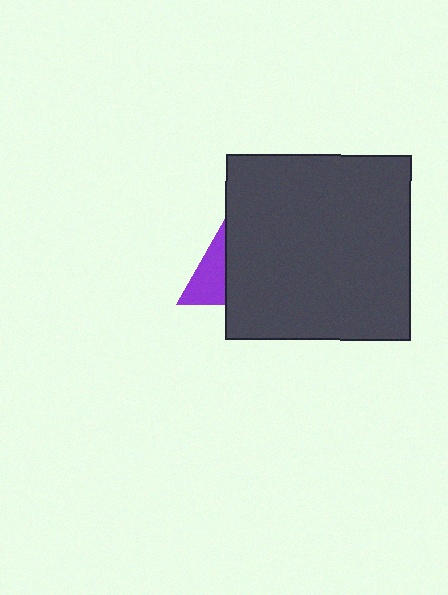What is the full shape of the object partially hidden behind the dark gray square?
The partially hidden object is a purple triangle.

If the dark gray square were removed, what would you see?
You would see the complete purple triangle.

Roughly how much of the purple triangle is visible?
A small part of it is visible (roughly 37%).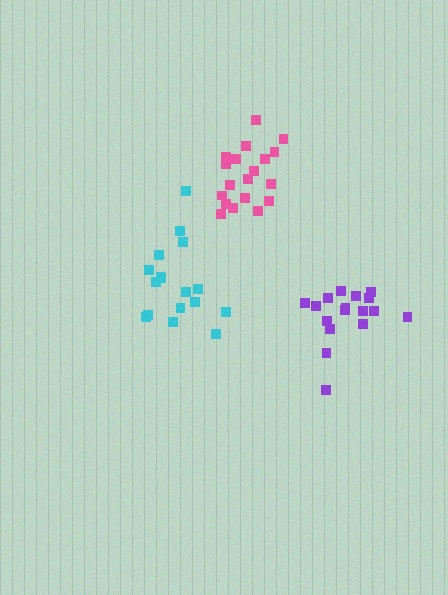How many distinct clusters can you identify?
There are 3 distinct clusters.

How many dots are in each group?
Group 1: 17 dots, Group 2: 17 dots, Group 3: 19 dots (53 total).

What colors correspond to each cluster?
The clusters are colored: purple, cyan, pink.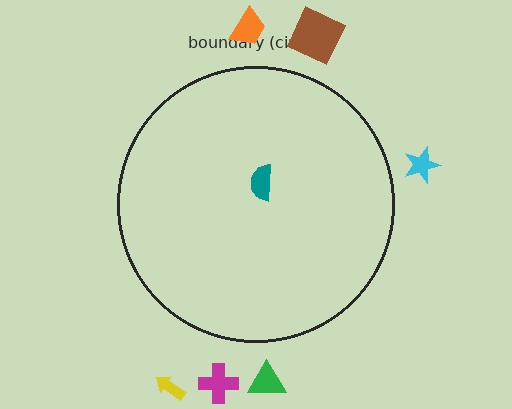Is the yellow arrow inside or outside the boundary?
Outside.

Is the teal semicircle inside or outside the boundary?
Inside.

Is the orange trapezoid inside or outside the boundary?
Outside.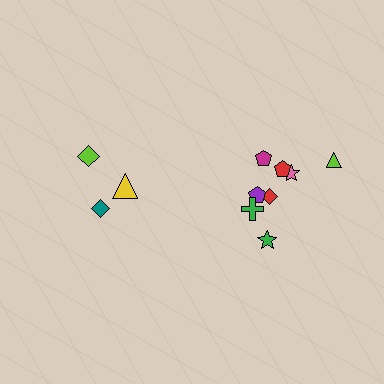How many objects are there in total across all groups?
There are 11 objects.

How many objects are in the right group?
There are 8 objects.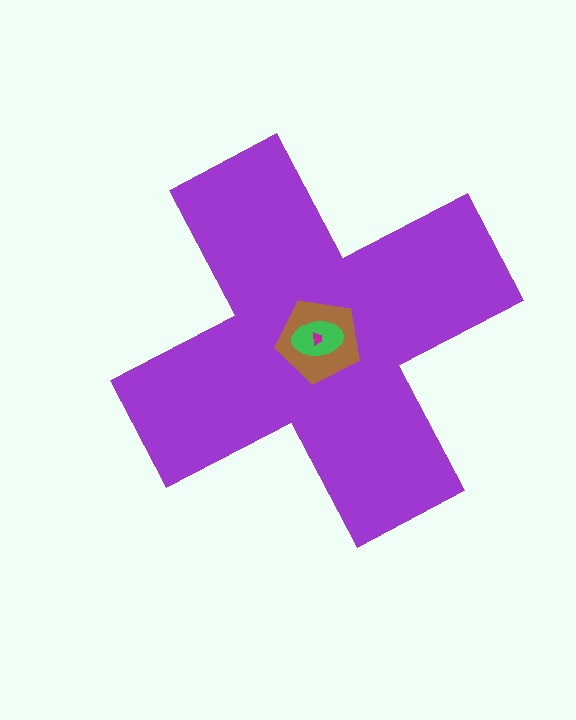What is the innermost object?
The magenta trapezoid.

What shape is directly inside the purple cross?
The brown pentagon.